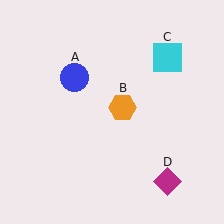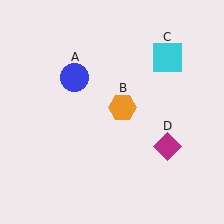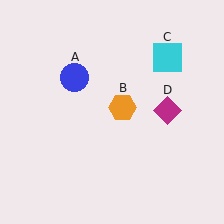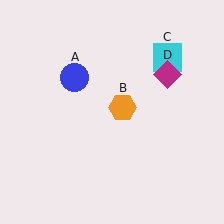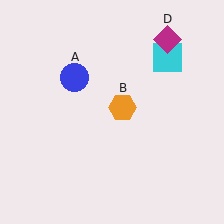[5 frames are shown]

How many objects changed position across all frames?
1 object changed position: magenta diamond (object D).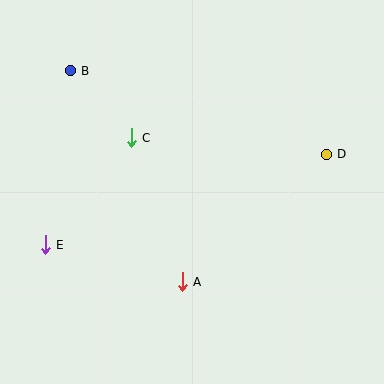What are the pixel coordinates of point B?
Point B is at (70, 71).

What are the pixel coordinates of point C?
Point C is at (131, 138).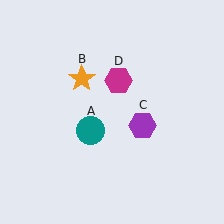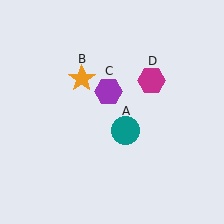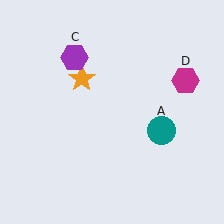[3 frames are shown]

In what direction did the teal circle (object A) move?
The teal circle (object A) moved right.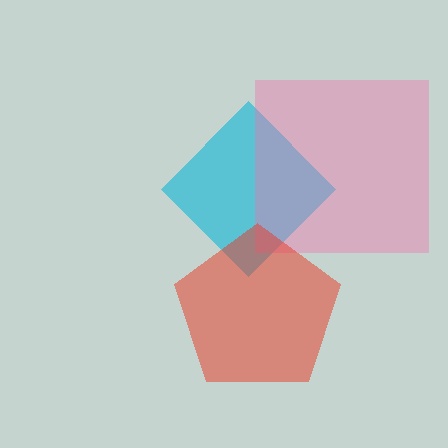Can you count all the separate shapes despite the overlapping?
Yes, there are 3 separate shapes.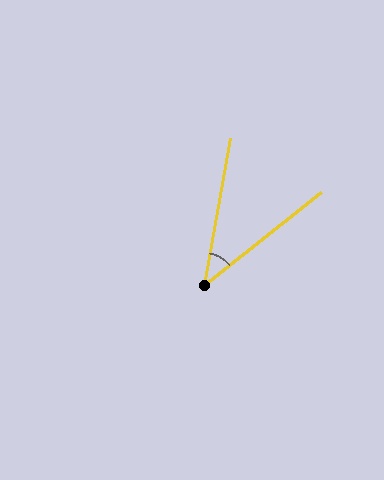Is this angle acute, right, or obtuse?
It is acute.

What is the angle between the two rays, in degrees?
Approximately 41 degrees.